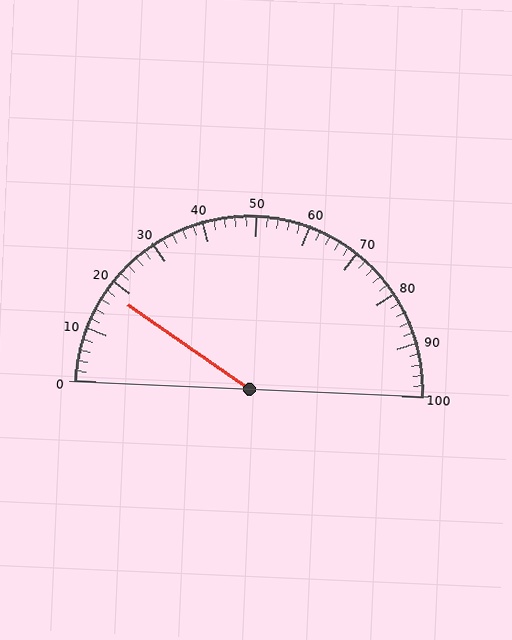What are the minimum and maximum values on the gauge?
The gauge ranges from 0 to 100.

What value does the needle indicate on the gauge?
The needle indicates approximately 18.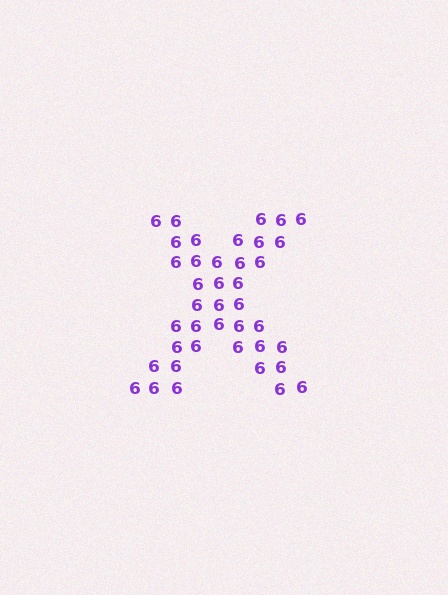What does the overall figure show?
The overall figure shows the letter X.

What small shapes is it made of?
It is made of small digit 6's.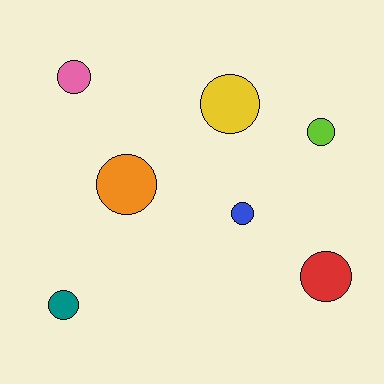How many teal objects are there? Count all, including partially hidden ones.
There is 1 teal object.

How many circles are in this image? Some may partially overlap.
There are 7 circles.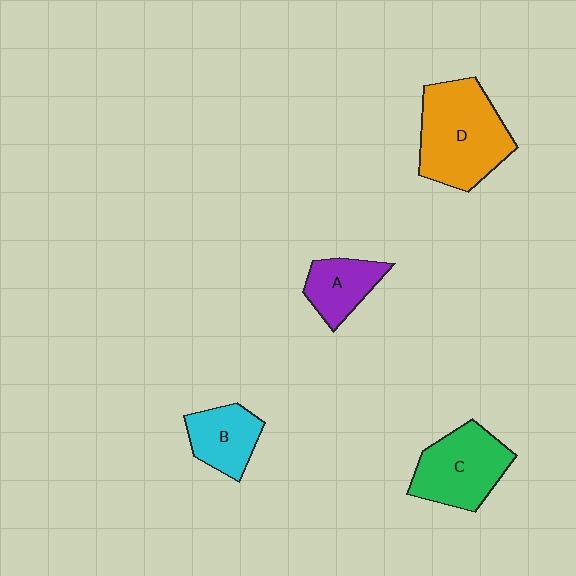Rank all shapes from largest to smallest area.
From largest to smallest: D (orange), C (green), B (cyan), A (purple).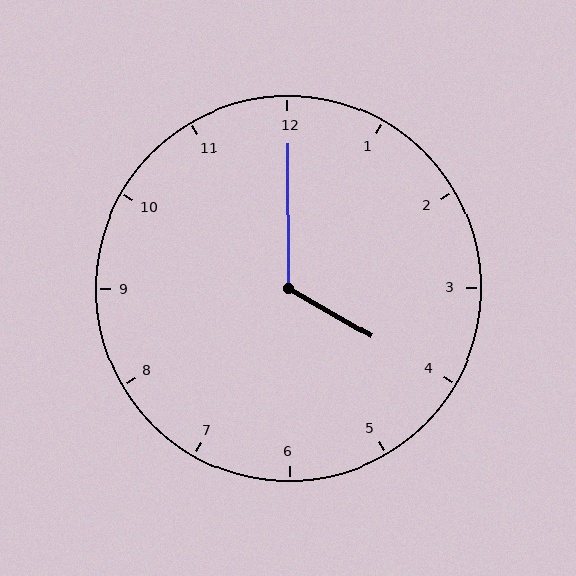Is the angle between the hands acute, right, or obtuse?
It is obtuse.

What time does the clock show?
4:00.